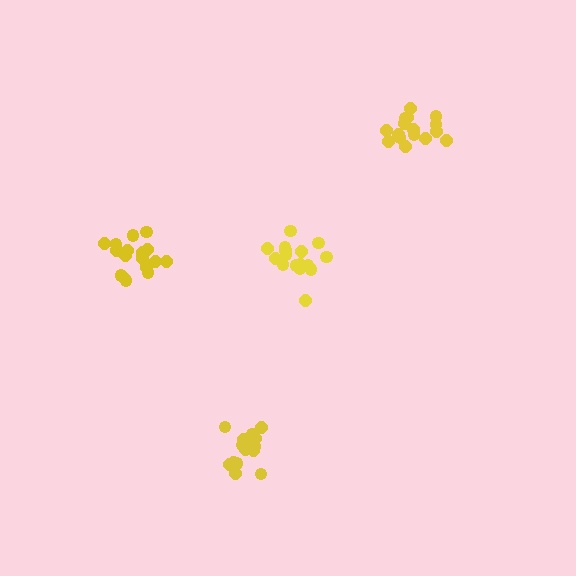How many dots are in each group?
Group 1: 16 dots, Group 2: 16 dots, Group 3: 18 dots, Group 4: 16 dots (66 total).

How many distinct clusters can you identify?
There are 4 distinct clusters.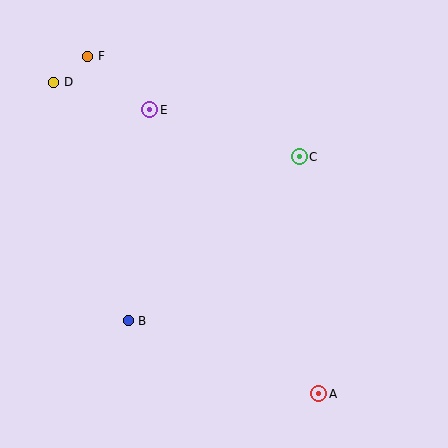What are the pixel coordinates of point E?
Point E is at (150, 110).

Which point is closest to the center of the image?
Point C at (299, 157) is closest to the center.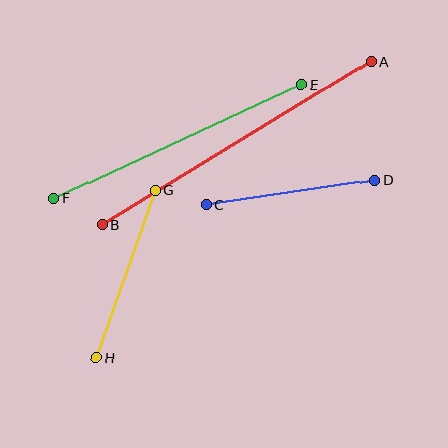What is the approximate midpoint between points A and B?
The midpoint is at approximately (236, 143) pixels.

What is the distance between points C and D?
The distance is approximately 170 pixels.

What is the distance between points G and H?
The distance is approximately 177 pixels.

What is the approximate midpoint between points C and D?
The midpoint is at approximately (291, 192) pixels.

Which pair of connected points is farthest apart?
Points A and B are farthest apart.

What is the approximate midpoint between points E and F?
The midpoint is at approximately (177, 142) pixels.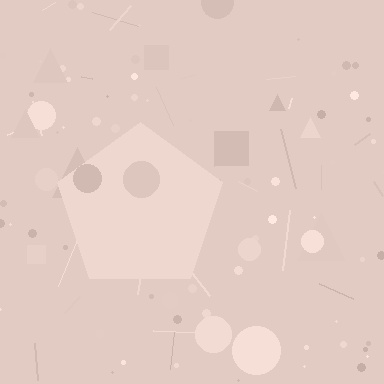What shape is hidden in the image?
A pentagon is hidden in the image.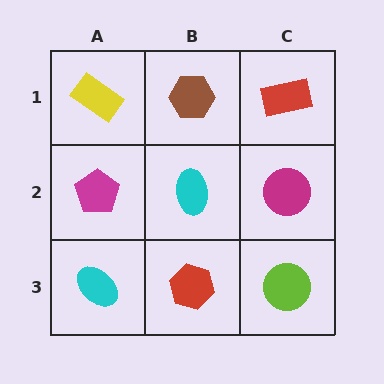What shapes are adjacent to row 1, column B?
A cyan ellipse (row 2, column B), a yellow rectangle (row 1, column A), a red rectangle (row 1, column C).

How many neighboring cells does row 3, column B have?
3.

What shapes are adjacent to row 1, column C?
A magenta circle (row 2, column C), a brown hexagon (row 1, column B).